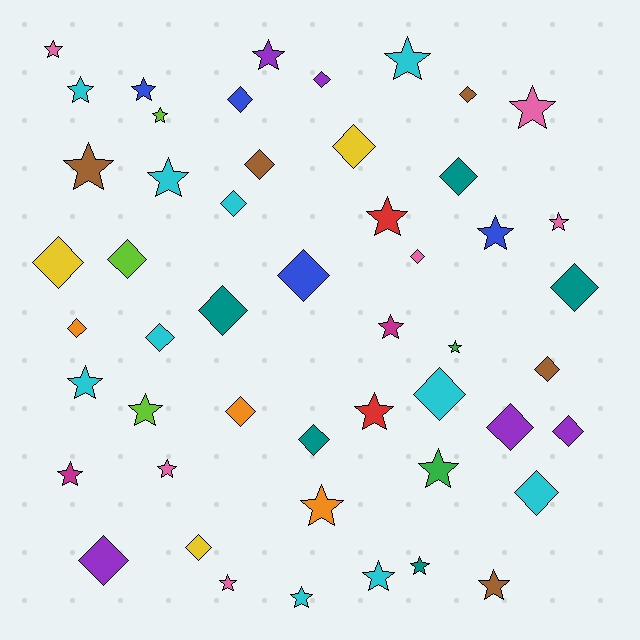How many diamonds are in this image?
There are 24 diamonds.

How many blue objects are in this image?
There are 4 blue objects.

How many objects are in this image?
There are 50 objects.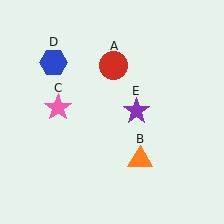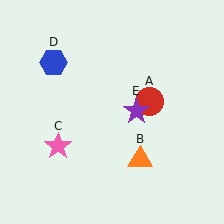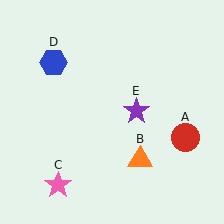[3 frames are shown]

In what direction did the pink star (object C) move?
The pink star (object C) moved down.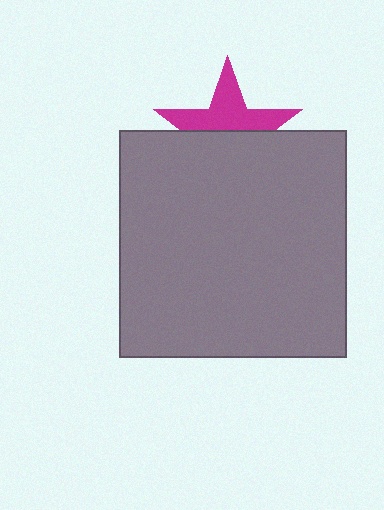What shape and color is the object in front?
The object in front is a gray square.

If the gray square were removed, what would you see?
You would see the complete magenta star.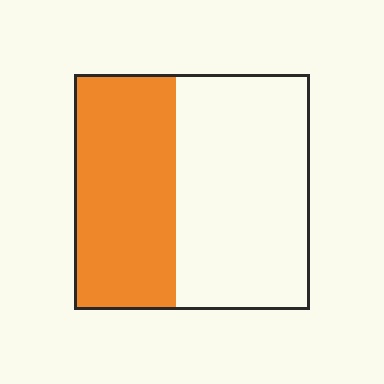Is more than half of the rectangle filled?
No.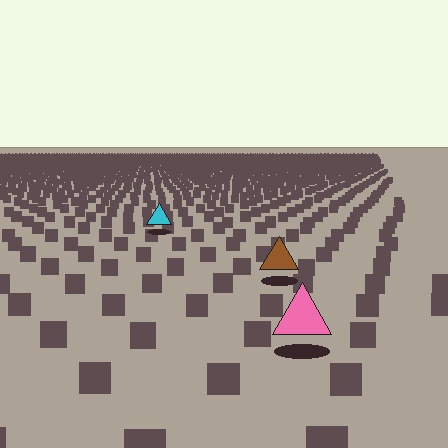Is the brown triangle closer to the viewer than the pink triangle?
No. The pink triangle is closer — you can tell from the texture gradient: the ground texture is coarser near it.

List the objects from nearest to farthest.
From nearest to farthest: the pink triangle, the brown triangle, the cyan triangle.